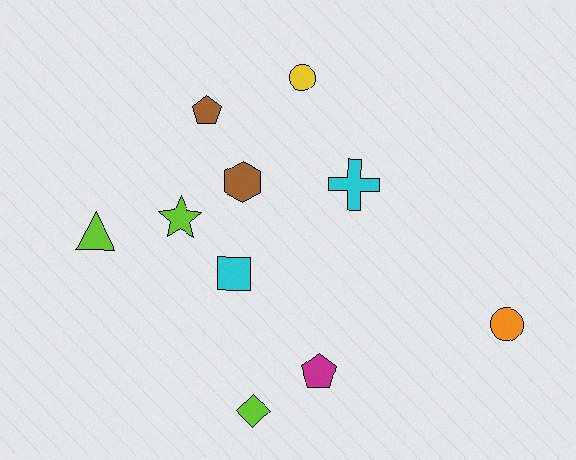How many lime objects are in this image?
There are 3 lime objects.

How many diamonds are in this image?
There is 1 diamond.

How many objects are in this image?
There are 10 objects.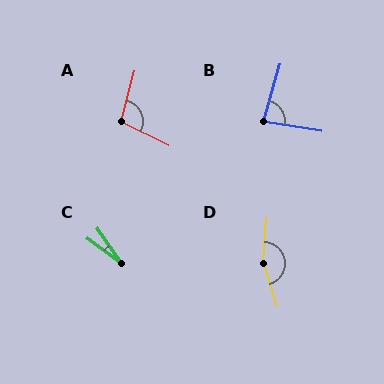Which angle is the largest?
D, at approximately 159 degrees.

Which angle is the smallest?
C, at approximately 19 degrees.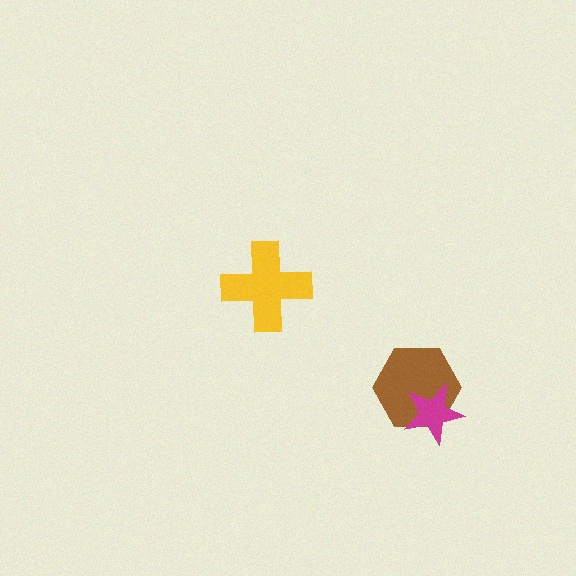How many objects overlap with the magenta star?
1 object overlaps with the magenta star.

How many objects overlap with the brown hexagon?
1 object overlaps with the brown hexagon.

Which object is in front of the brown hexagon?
The magenta star is in front of the brown hexagon.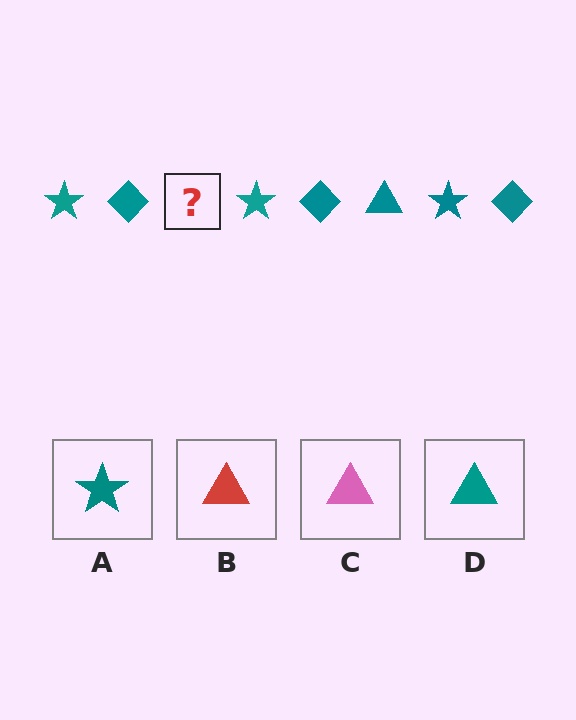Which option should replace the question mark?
Option D.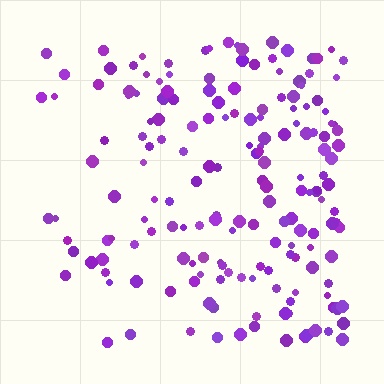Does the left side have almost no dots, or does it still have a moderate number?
Still a moderate number, just noticeably fewer than the right.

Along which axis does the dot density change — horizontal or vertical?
Horizontal.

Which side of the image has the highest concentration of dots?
The right.